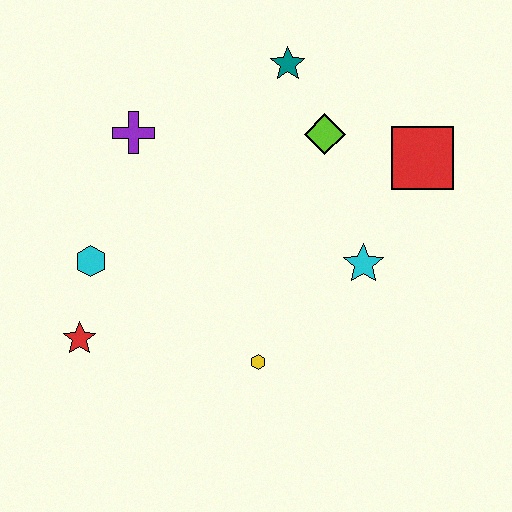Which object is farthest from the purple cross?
The red square is farthest from the purple cross.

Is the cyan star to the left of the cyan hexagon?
No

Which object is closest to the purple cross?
The cyan hexagon is closest to the purple cross.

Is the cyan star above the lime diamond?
No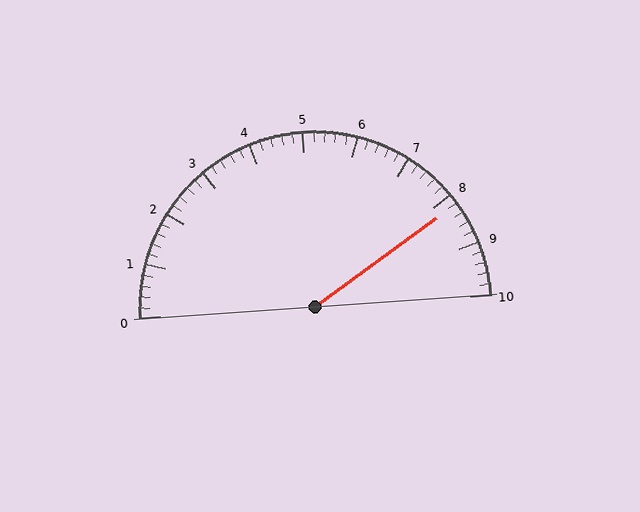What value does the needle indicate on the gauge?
The needle indicates approximately 8.2.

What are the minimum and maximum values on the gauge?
The gauge ranges from 0 to 10.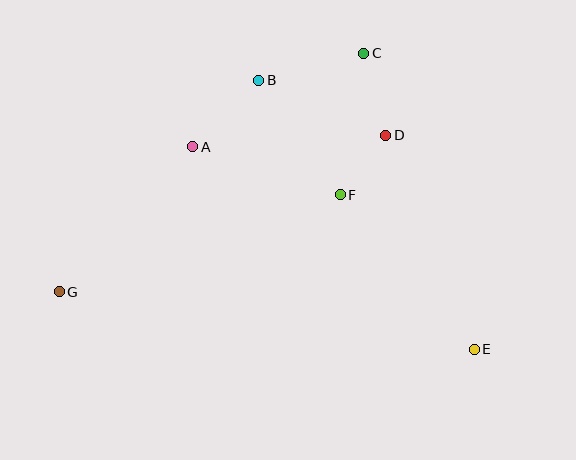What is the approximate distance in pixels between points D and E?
The distance between D and E is approximately 231 pixels.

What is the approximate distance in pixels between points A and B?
The distance between A and B is approximately 94 pixels.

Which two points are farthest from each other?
Points E and G are farthest from each other.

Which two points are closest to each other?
Points D and F are closest to each other.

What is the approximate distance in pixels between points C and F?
The distance between C and F is approximately 144 pixels.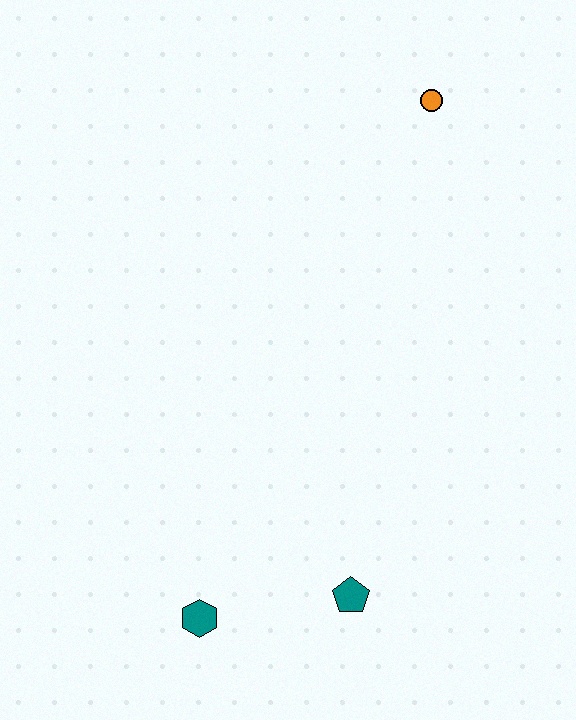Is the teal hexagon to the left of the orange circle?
Yes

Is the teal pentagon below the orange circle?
Yes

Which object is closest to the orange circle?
The teal pentagon is closest to the orange circle.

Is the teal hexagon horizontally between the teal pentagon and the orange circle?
No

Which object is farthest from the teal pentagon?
The orange circle is farthest from the teal pentagon.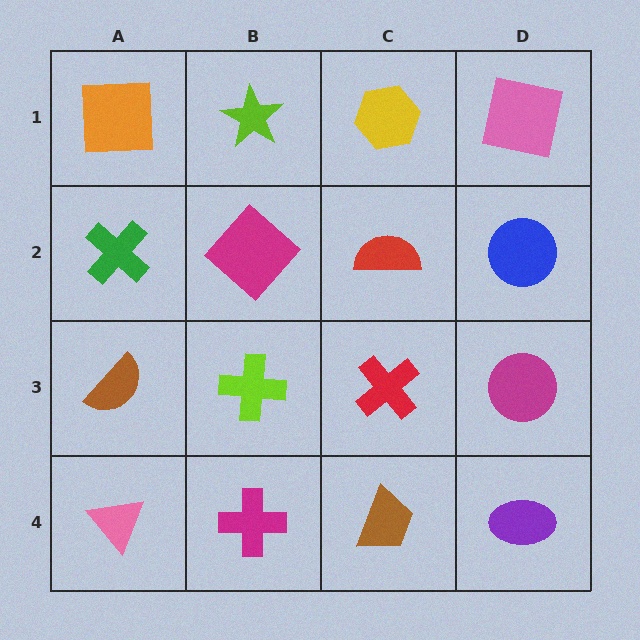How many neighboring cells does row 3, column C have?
4.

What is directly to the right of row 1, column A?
A lime star.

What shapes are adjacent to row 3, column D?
A blue circle (row 2, column D), a purple ellipse (row 4, column D), a red cross (row 3, column C).